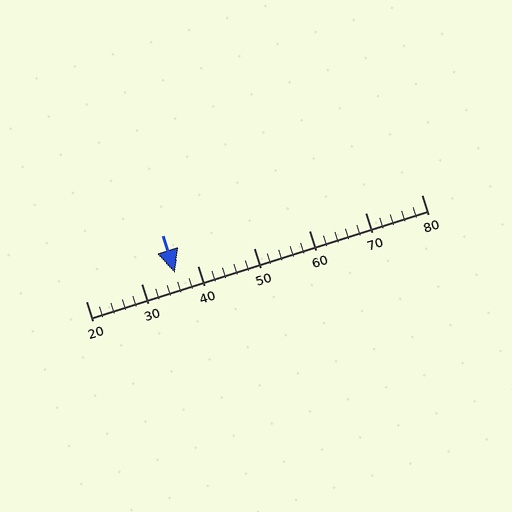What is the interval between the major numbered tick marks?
The major tick marks are spaced 10 units apart.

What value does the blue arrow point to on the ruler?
The blue arrow points to approximately 36.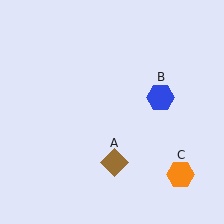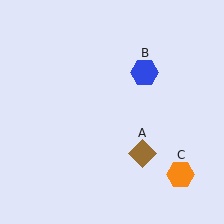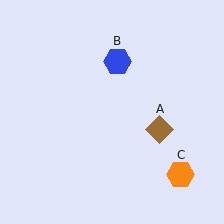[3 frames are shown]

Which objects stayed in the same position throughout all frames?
Orange hexagon (object C) remained stationary.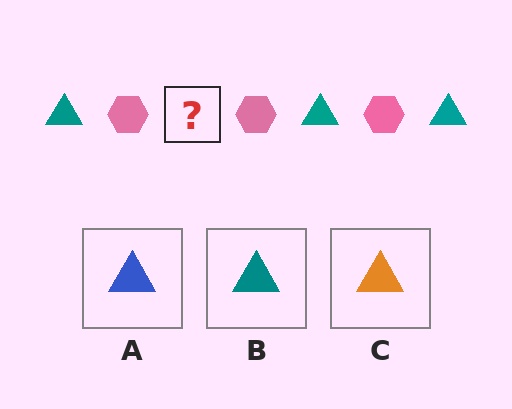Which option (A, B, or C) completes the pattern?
B.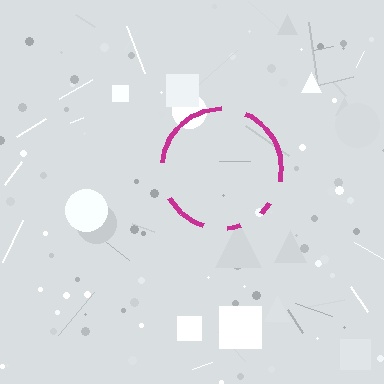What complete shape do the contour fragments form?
The contour fragments form a circle.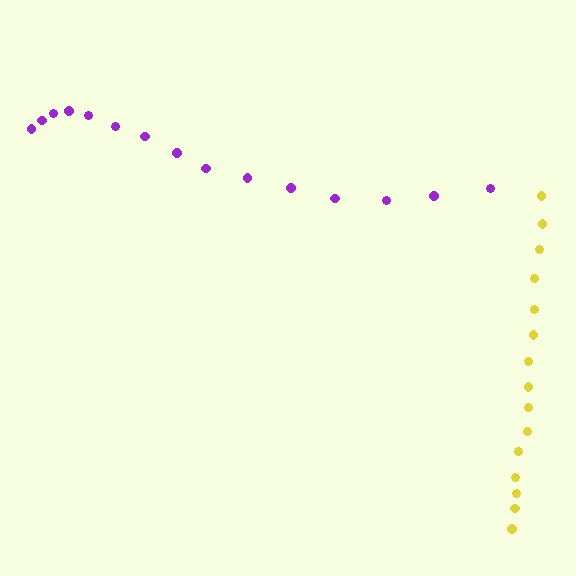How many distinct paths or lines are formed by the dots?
There are 2 distinct paths.